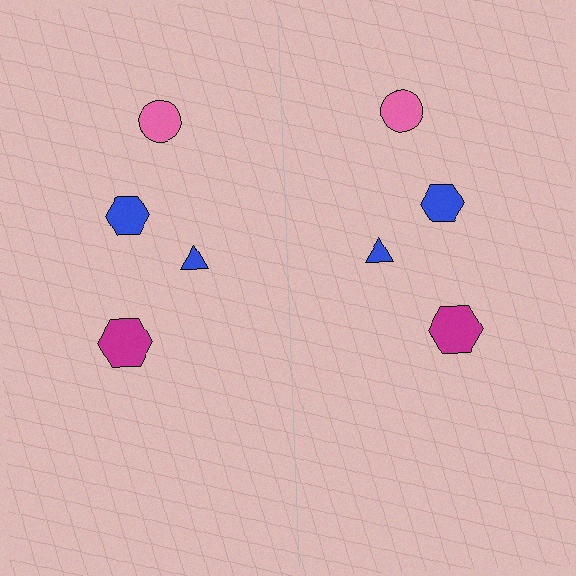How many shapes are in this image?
There are 8 shapes in this image.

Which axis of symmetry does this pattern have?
The pattern has a vertical axis of symmetry running through the center of the image.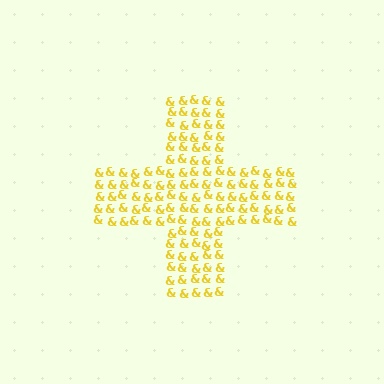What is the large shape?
The large shape is a cross.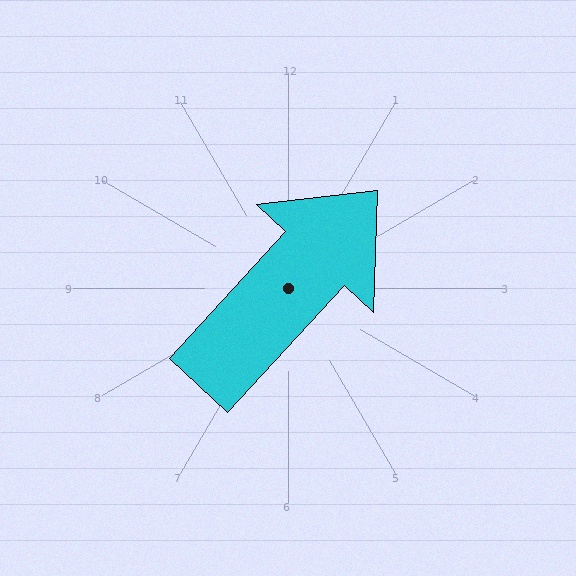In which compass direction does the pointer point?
Northeast.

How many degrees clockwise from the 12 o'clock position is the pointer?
Approximately 43 degrees.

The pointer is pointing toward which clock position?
Roughly 1 o'clock.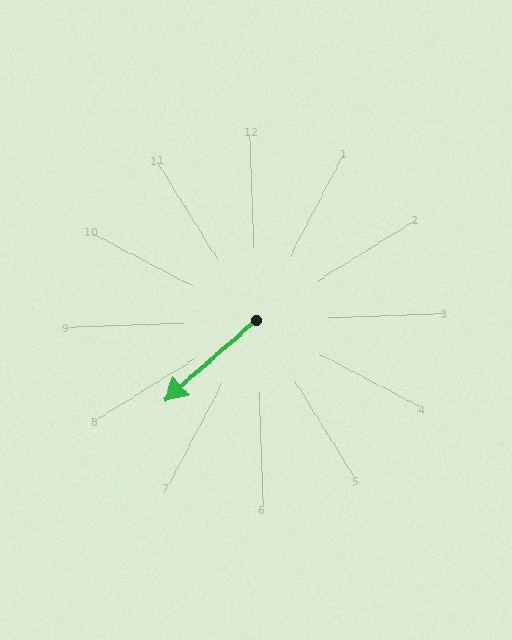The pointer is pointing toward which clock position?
Roughly 8 o'clock.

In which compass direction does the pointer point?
Southwest.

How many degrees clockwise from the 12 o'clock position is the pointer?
Approximately 231 degrees.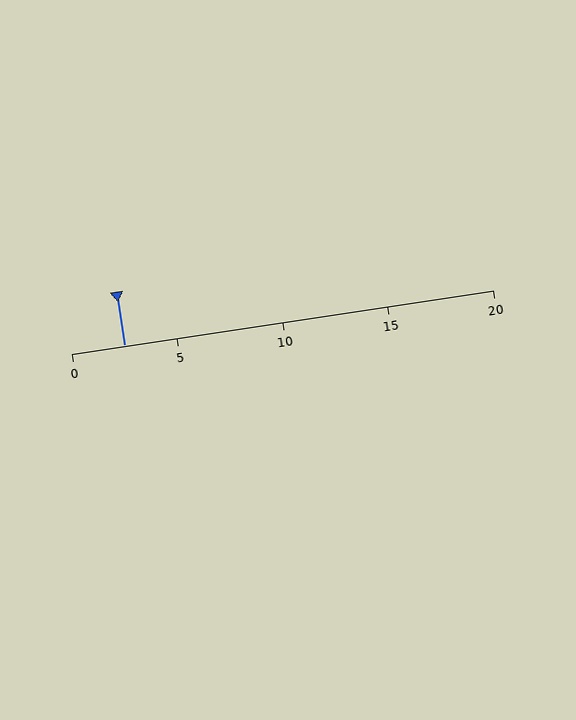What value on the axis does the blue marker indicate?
The marker indicates approximately 2.5.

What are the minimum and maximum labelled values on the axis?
The axis runs from 0 to 20.